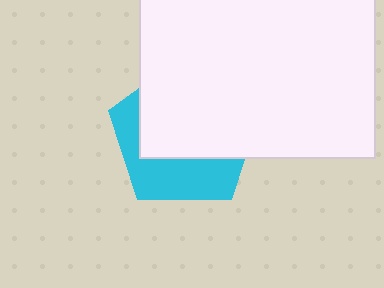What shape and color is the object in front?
The object in front is a white rectangle.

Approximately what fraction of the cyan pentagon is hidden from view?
Roughly 62% of the cyan pentagon is hidden behind the white rectangle.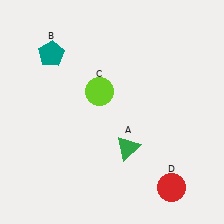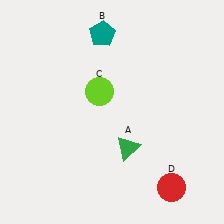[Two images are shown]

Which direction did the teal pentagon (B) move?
The teal pentagon (B) moved right.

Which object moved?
The teal pentagon (B) moved right.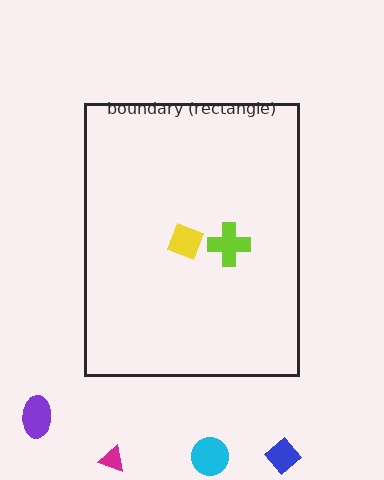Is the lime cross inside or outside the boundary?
Inside.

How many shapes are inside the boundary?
2 inside, 4 outside.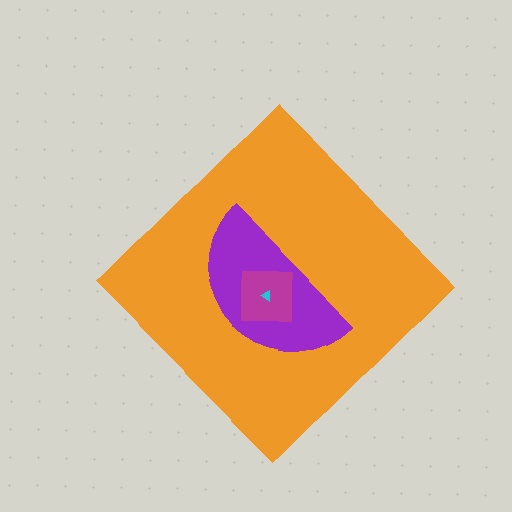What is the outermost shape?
The orange diamond.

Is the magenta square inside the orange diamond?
Yes.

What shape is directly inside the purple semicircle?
The magenta square.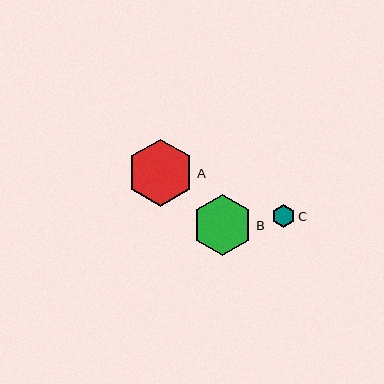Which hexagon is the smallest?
Hexagon C is the smallest with a size of approximately 22 pixels.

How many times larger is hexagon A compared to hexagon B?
Hexagon A is approximately 1.1 times the size of hexagon B.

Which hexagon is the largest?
Hexagon A is the largest with a size of approximately 67 pixels.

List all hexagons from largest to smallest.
From largest to smallest: A, B, C.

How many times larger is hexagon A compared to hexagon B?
Hexagon A is approximately 1.1 times the size of hexagon B.